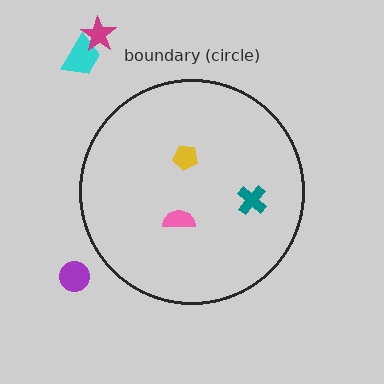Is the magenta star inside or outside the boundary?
Outside.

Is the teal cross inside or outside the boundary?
Inside.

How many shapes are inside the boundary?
3 inside, 3 outside.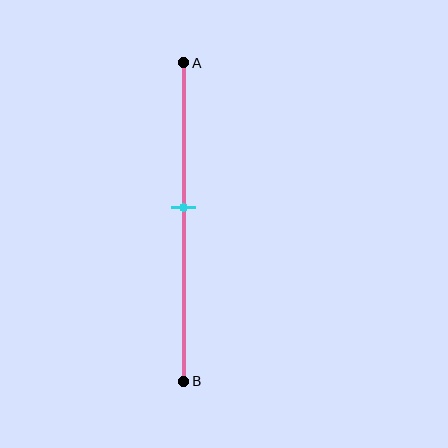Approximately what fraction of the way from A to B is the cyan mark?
The cyan mark is approximately 45% of the way from A to B.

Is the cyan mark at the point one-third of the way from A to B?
No, the mark is at about 45% from A, not at the 33% one-third point.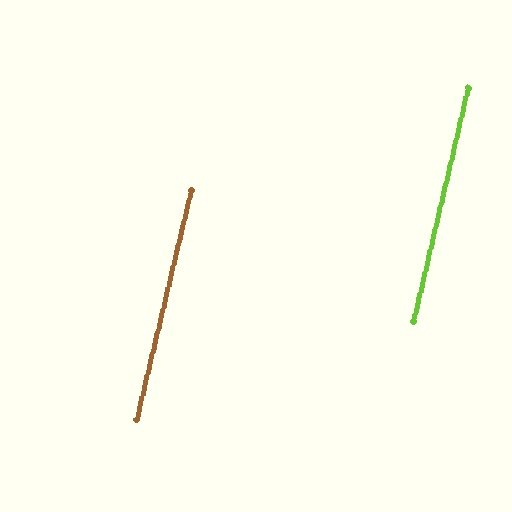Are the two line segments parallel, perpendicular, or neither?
Parallel — their directions differ by only 0.5°.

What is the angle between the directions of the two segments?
Approximately 1 degree.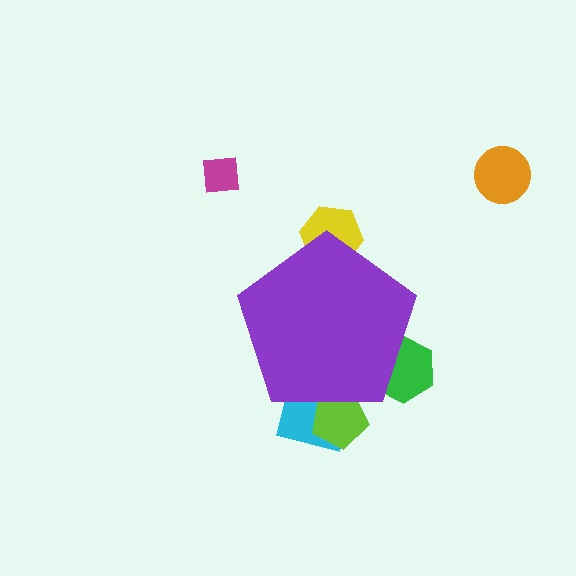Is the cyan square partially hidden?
Yes, the cyan square is partially hidden behind the purple pentagon.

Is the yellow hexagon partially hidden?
Yes, the yellow hexagon is partially hidden behind the purple pentagon.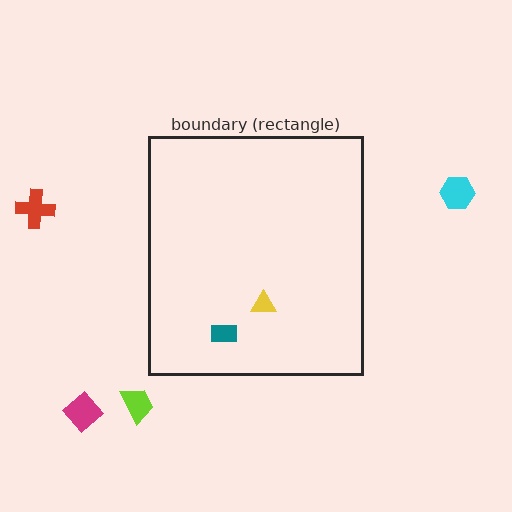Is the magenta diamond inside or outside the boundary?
Outside.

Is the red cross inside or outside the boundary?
Outside.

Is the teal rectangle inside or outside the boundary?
Inside.